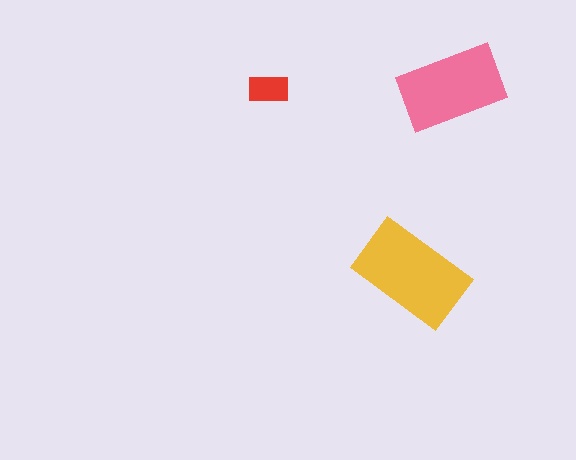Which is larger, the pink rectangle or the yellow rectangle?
The yellow one.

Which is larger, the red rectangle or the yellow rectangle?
The yellow one.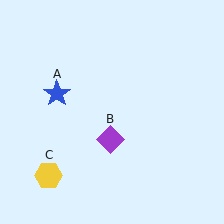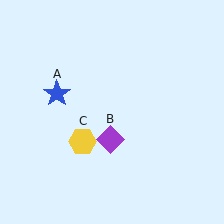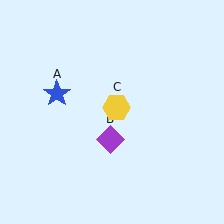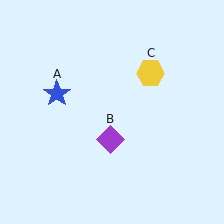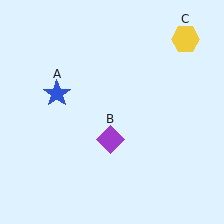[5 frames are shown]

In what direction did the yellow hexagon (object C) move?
The yellow hexagon (object C) moved up and to the right.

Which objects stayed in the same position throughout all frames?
Blue star (object A) and purple diamond (object B) remained stationary.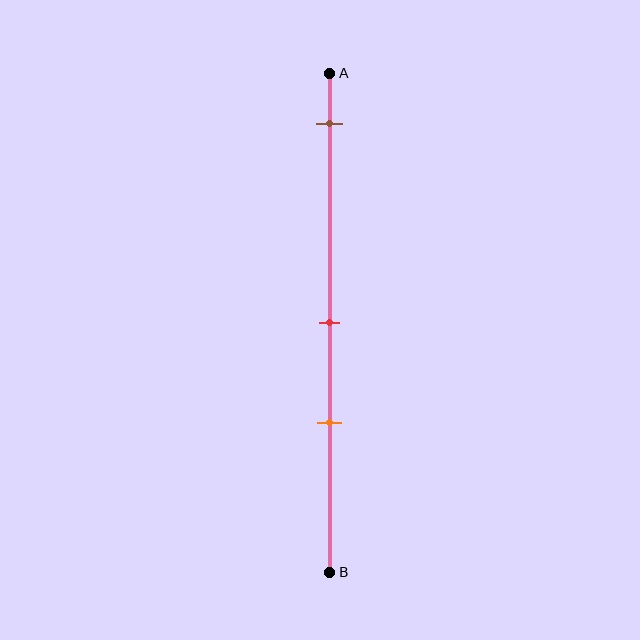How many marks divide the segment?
There are 3 marks dividing the segment.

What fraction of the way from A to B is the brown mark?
The brown mark is approximately 10% (0.1) of the way from A to B.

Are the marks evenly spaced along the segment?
No, the marks are not evenly spaced.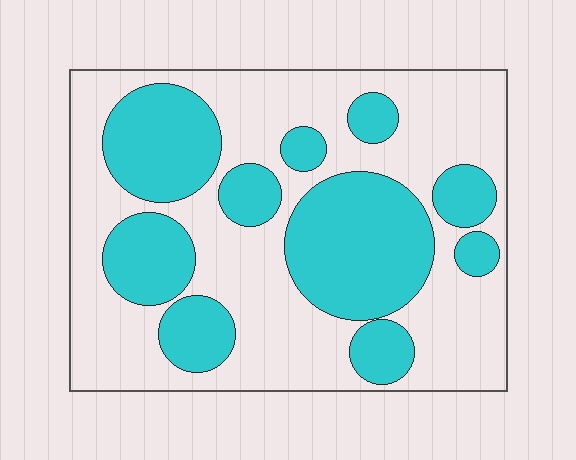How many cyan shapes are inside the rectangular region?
10.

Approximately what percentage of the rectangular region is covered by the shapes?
Approximately 40%.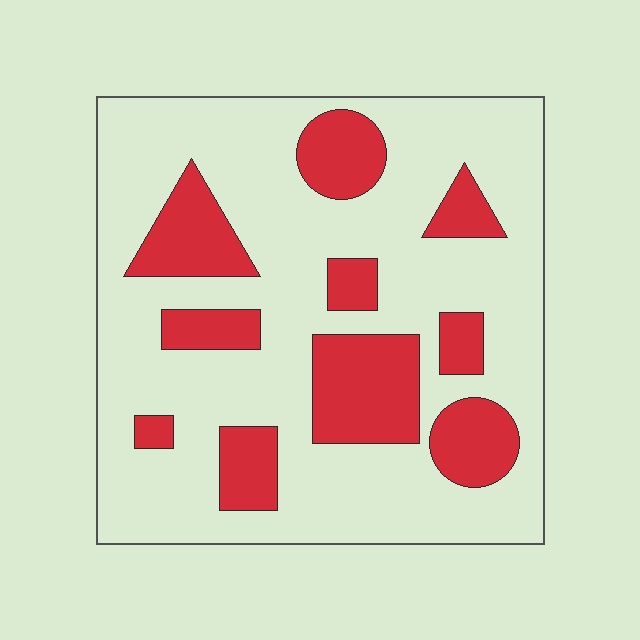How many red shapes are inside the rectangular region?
10.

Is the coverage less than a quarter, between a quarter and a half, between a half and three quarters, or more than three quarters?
Between a quarter and a half.